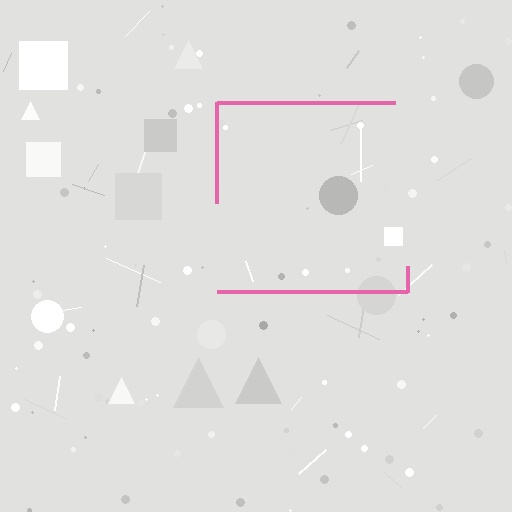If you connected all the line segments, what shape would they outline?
They would outline a square.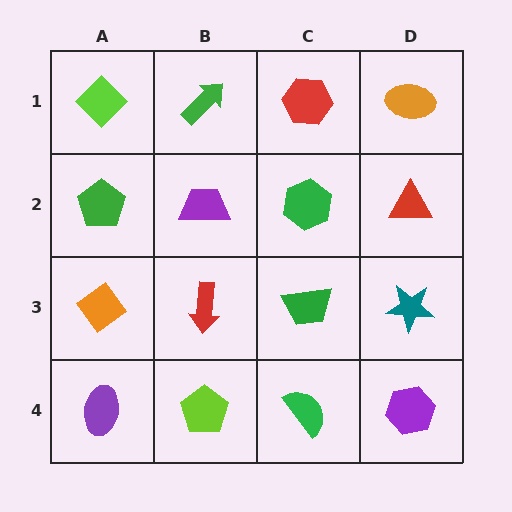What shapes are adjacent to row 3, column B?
A purple trapezoid (row 2, column B), a lime pentagon (row 4, column B), an orange diamond (row 3, column A), a green trapezoid (row 3, column C).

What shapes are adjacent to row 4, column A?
An orange diamond (row 3, column A), a lime pentagon (row 4, column B).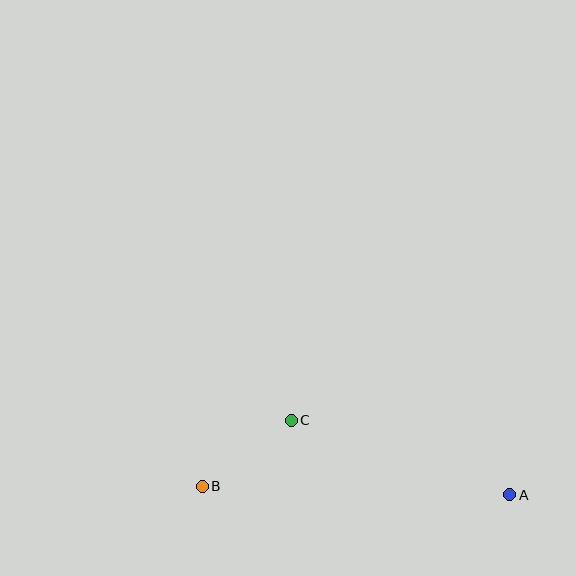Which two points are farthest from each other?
Points A and B are farthest from each other.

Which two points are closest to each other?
Points B and C are closest to each other.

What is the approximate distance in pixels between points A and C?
The distance between A and C is approximately 231 pixels.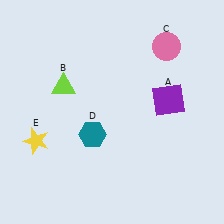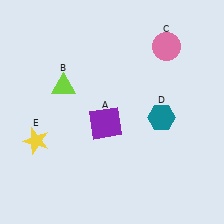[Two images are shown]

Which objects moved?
The objects that moved are: the purple square (A), the teal hexagon (D).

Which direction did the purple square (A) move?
The purple square (A) moved left.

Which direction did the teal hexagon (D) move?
The teal hexagon (D) moved right.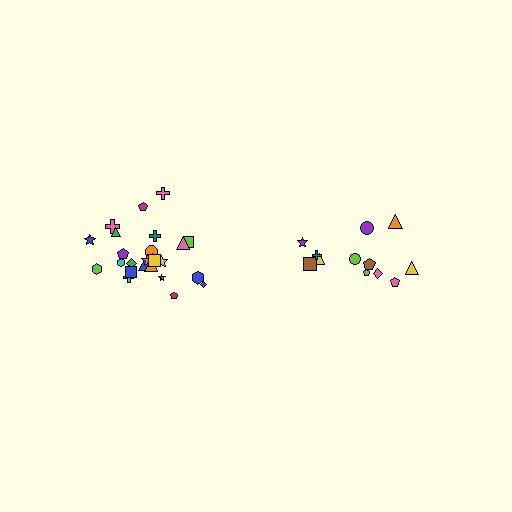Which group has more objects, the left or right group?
The left group.